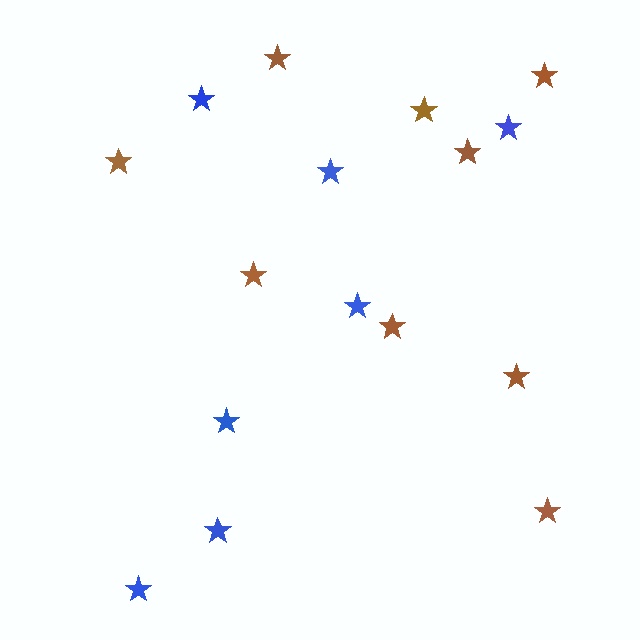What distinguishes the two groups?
There are 2 groups: one group of blue stars (7) and one group of brown stars (9).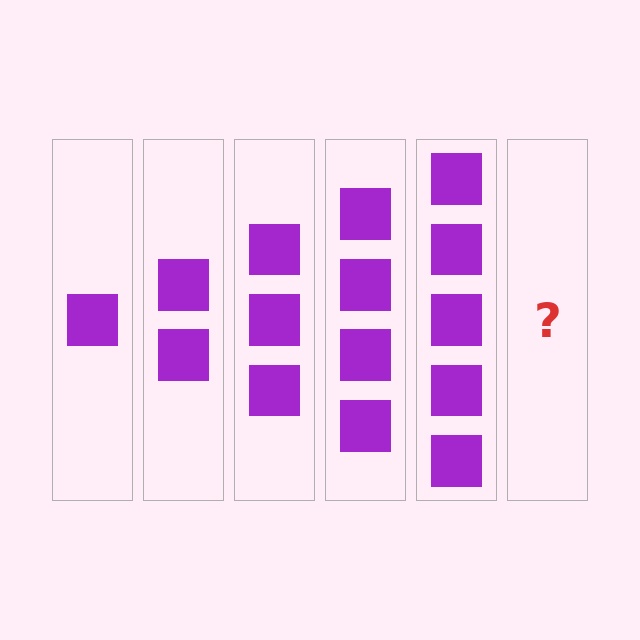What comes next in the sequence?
The next element should be 6 squares.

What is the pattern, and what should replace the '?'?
The pattern is that each step adds one more square. The '?' should be 6 squares.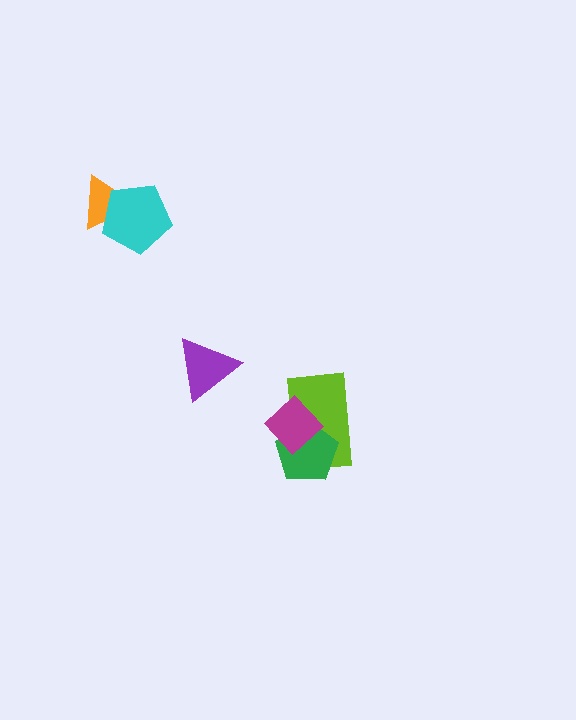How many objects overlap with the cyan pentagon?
1 object overlaps with the cyan pentagon.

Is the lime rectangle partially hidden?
Yes, it is partially covered by another shape.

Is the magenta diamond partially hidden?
No, no other shape covers it.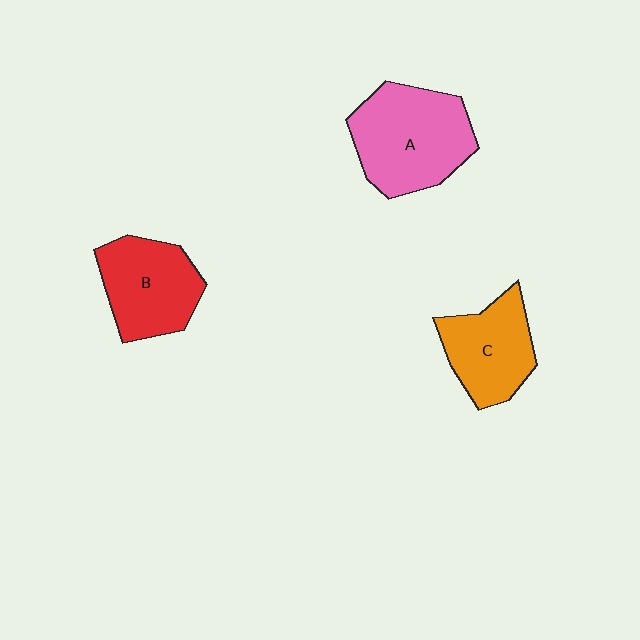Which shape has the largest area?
Shape A (pink).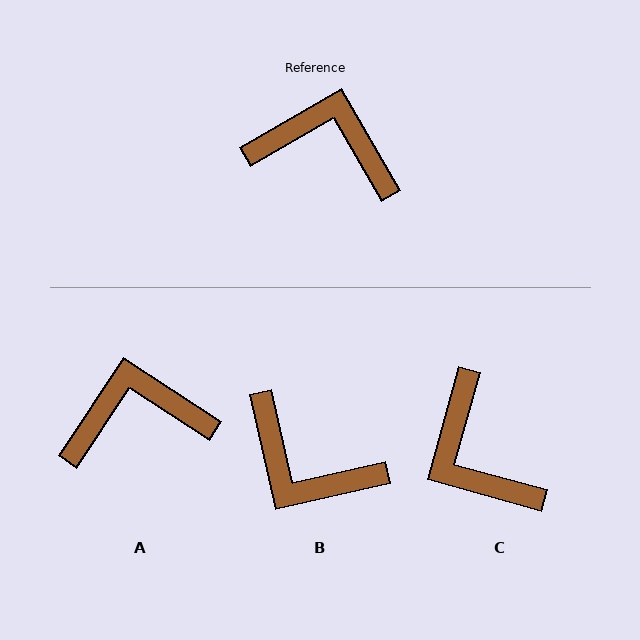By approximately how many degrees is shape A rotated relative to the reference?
Approximately 27 degrees counter-clockwise.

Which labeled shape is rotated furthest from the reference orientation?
B, about 163 degrees away.